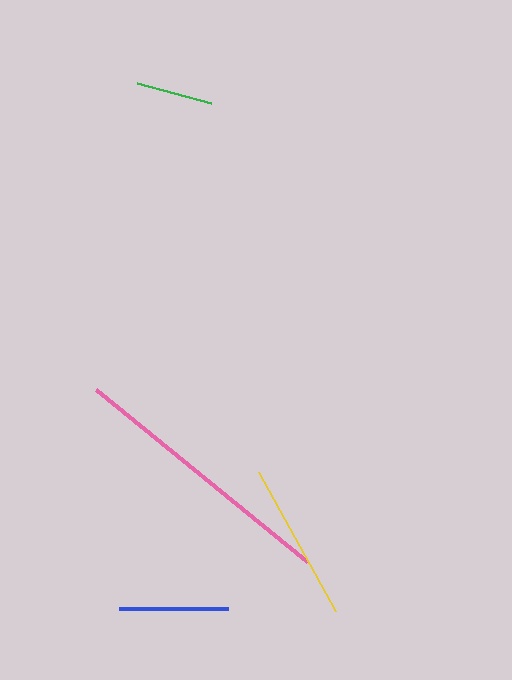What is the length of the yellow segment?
The yellow segment is approximately 159 pixels long.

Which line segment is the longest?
The pink line is the longest at approximately 273 pixels.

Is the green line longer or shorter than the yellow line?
The yellow line is longer than the green line.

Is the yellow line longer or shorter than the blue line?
The yellow line is longer than the blue line.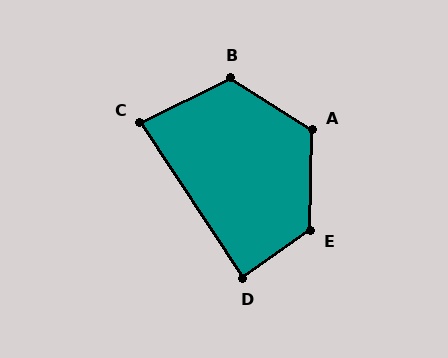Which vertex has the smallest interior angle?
C, at approximately 83 degrees.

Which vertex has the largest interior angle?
E, at approximately 126 degrees.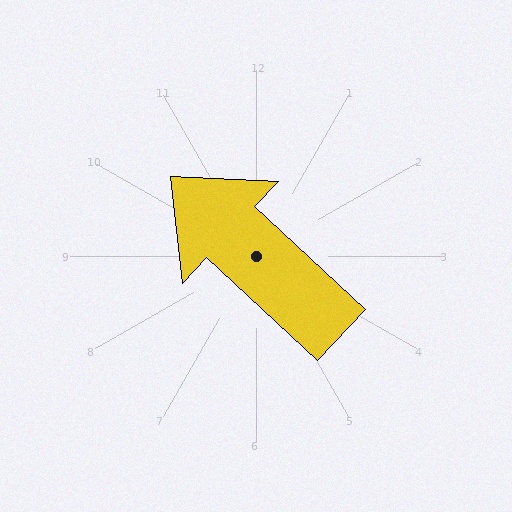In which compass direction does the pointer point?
Northwest.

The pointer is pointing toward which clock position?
Roughly 10 o'clock.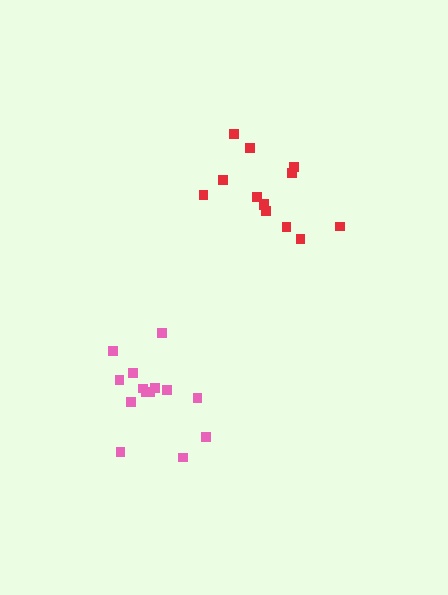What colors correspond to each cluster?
The clusters are colored: pink, red.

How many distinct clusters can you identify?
There are 2 distinct clusters.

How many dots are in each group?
Group 1: 14 dots, Group 2: 13 dots (27 total).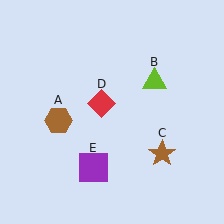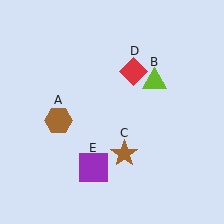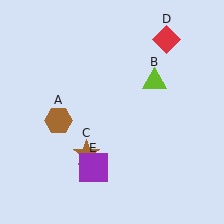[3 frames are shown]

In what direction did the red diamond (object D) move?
The red diamond (object D) moved up and to the right.